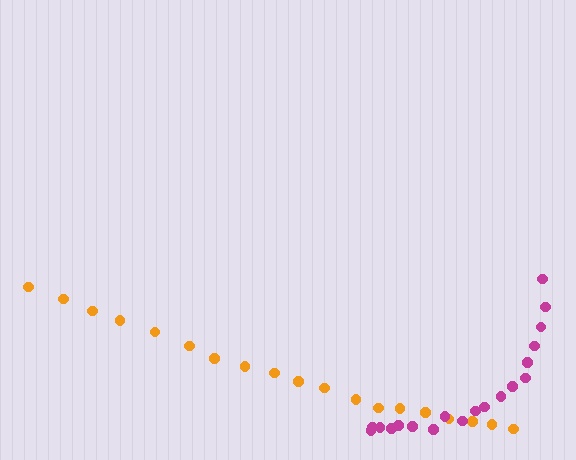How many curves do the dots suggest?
There are 2 distinct paths.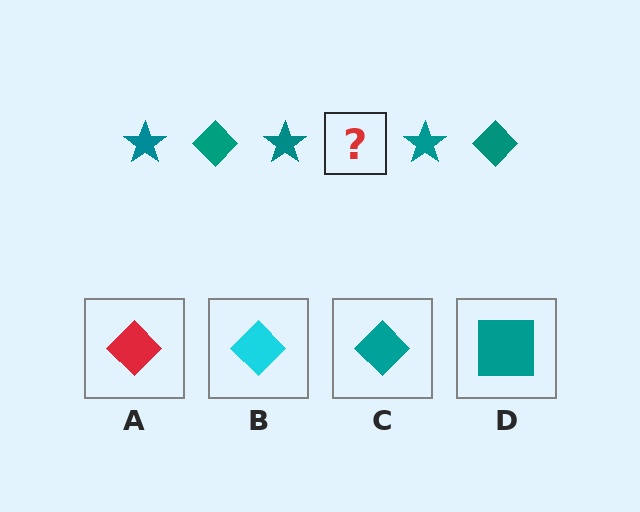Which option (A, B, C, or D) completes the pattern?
C.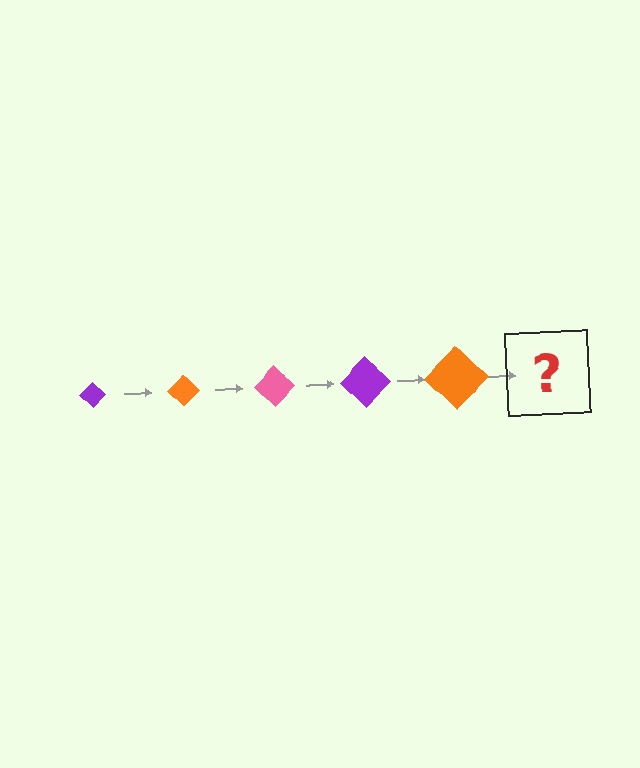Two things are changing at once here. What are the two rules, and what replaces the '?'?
The two rules are that the diamond grows larger each step and the color cycles through purple, orange, and pink. The '?' should be a pink diamond, larger than the previous one.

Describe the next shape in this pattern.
It should be a pink diamond, larger than the previous one.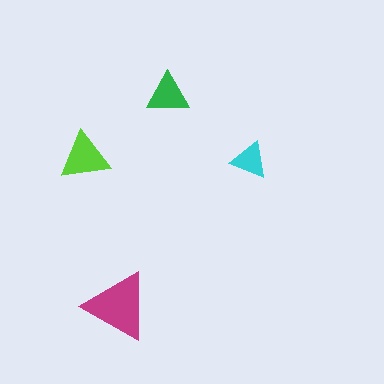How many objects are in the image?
There are 4 objects in the image.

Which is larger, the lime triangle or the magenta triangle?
The magenta one.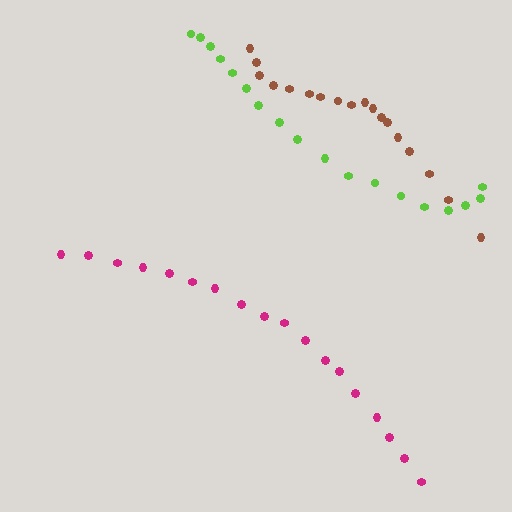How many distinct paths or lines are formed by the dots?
There are 3 distinct paths.